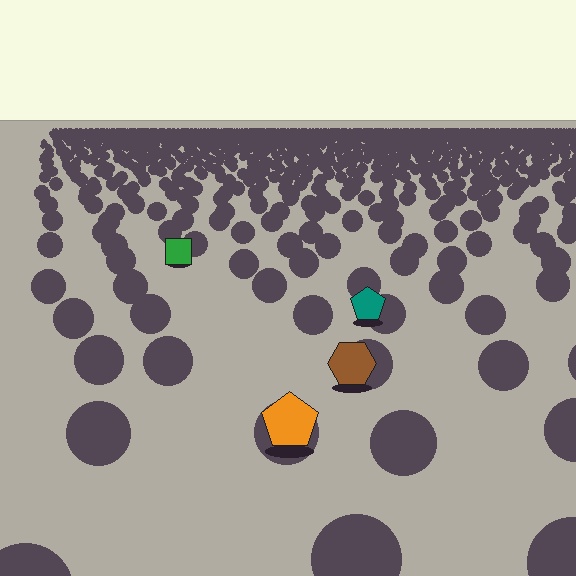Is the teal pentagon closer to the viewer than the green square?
Yes. The teal pentagon is closer — you can tell from the texture gradient: the ground texture is coarser near it.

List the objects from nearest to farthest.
From nearest to farthest: the orange pentagon, the brown hexagon, the teal pentagon, the green square.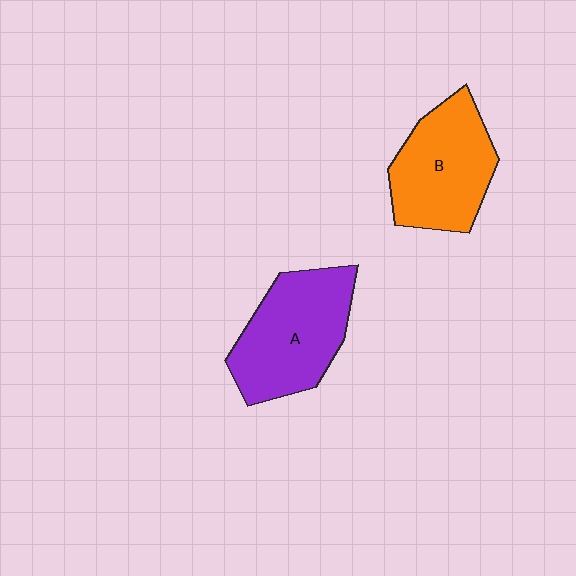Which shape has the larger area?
Shape A (purple).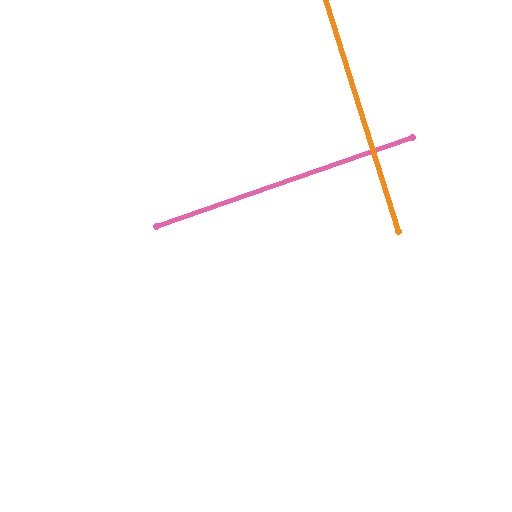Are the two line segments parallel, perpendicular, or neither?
Perpendicular — they meet at approximately 88°.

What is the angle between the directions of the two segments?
Approximately 88 degrees.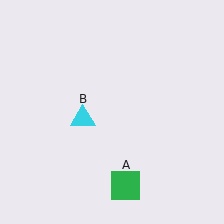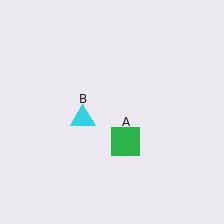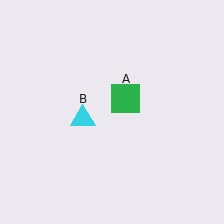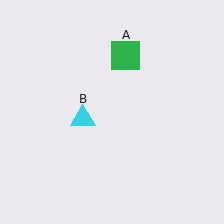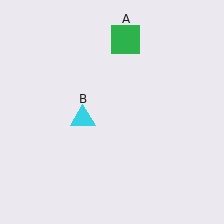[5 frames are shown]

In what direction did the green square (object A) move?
The green square (object A) moved up.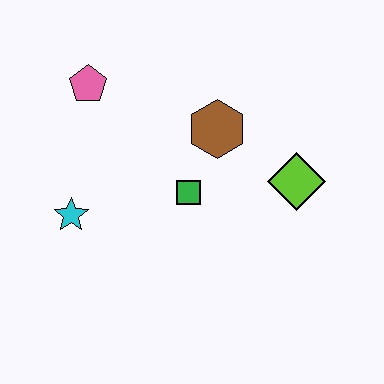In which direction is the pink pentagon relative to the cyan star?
The pink pentagon is above the cyan star.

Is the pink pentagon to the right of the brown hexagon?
No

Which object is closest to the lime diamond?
The brown hexagon is closest to the lime diamond.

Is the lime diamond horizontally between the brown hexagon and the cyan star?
No